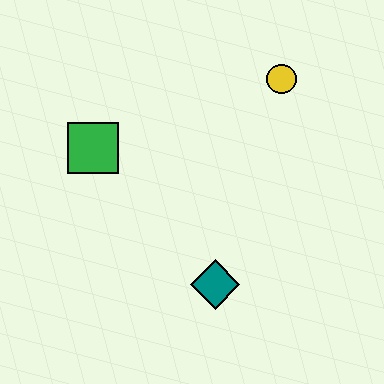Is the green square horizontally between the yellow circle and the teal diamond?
No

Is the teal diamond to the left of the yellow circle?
Yes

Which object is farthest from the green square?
The yellow circle is farthest from the green square.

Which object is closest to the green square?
The teal diamond is closest to the green square.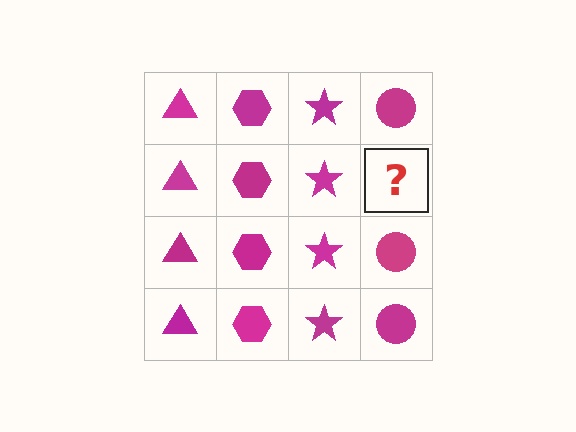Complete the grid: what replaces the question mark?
The question mark should be replaced with a magenta circle.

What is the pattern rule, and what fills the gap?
The rule is that each column has a consistent shape. The gap should be filled with a magenta circle.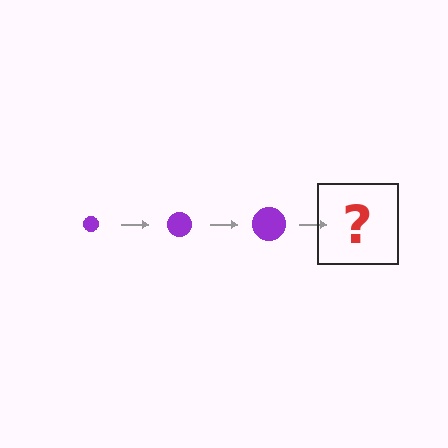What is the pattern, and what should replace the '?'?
The pattern is that the circle gets progressively larger each step. The '?' should be a purple circle, larger than the previous one.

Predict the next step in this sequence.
The next step is a purple circle, larger than the previous one.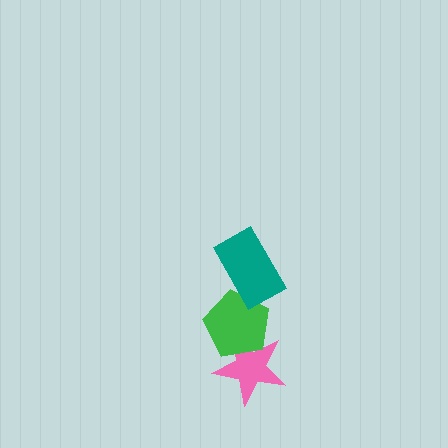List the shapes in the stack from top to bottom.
From top to bottom: the teal rectangle, the green pentagon, the pink star.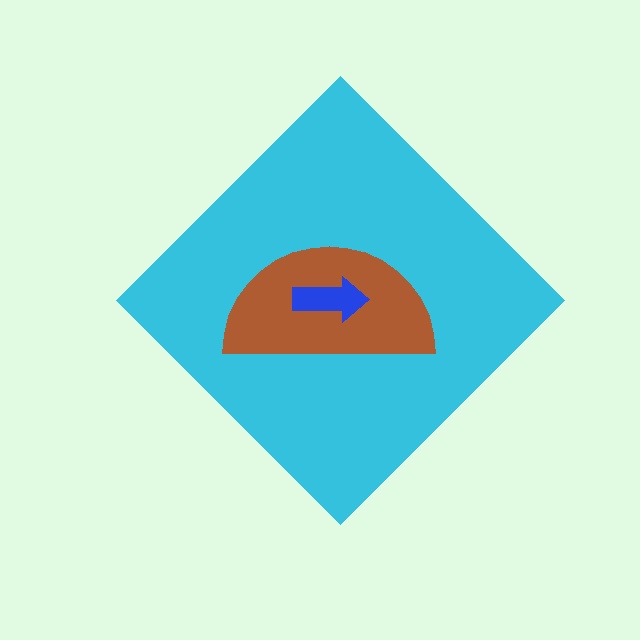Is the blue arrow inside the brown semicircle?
Yes.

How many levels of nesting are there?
3.